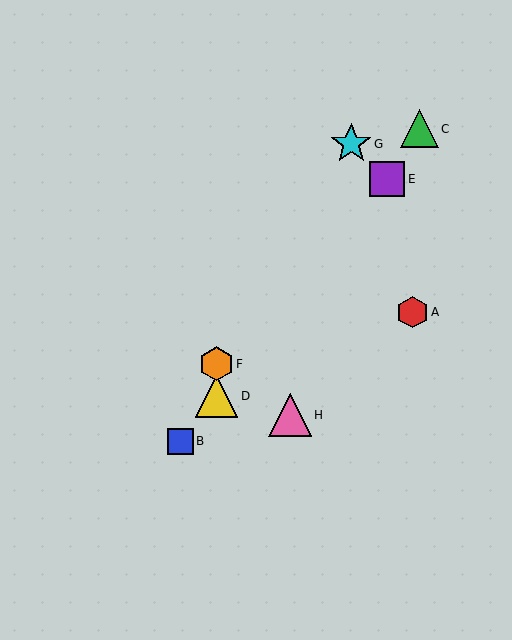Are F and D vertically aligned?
Yes, both are at x≈216.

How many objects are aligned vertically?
2 objects (D, F) are aligned vertically.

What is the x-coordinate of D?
Object D is at x≈216.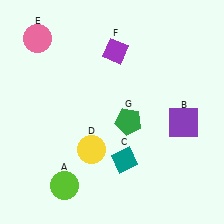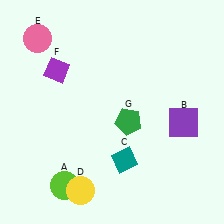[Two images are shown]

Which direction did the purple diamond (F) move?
The purple diamond (F) moved left.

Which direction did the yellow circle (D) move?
The yellow circle (D) moved down.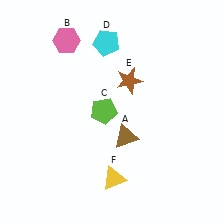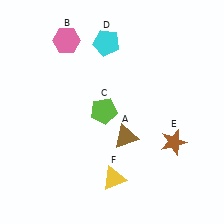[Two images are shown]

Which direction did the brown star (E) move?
The brown star (E) moved down.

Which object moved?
The brown star (E) moved down.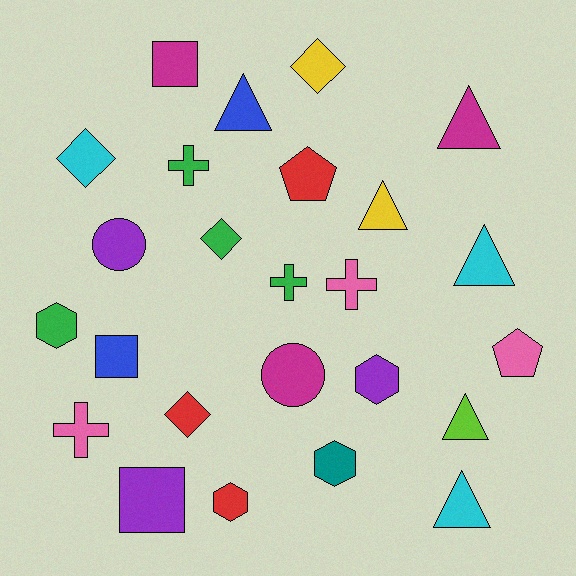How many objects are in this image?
There are 25 objects.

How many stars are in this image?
There are no stars.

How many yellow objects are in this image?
There are 2 yellow objects.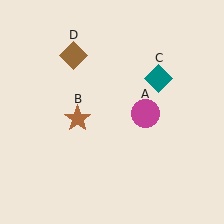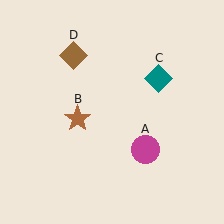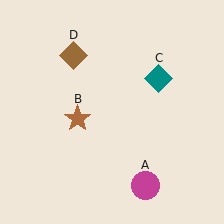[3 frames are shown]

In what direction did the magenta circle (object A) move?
The magenta circle (object A) moved down.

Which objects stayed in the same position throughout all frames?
Brown star (object B) and teal diamond (object C) and brown diamond (object D) remained stationary.